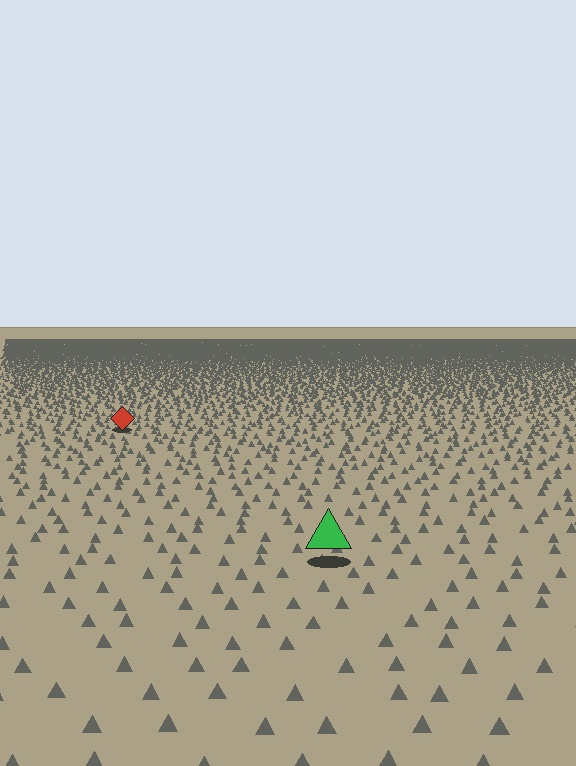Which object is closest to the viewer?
The green triangle is closest. The texture marks near it are larger and more spread out.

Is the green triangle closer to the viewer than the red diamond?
Yes. The green triangle is closer — you can tell from the texture gradient: the ground texture is coarser near it.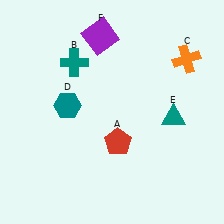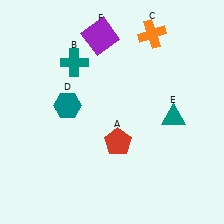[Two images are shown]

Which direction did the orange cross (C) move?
The orange cross (C) moved left.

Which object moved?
The orange cross (C) moved left.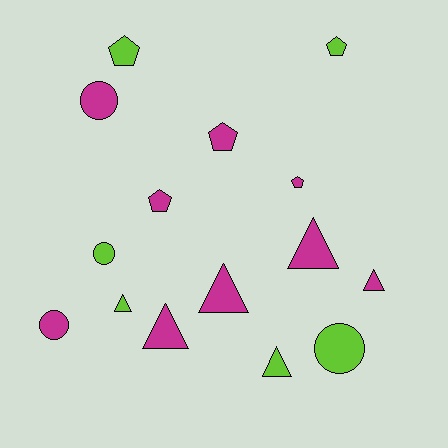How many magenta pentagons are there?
There are 3 magenta pentagons.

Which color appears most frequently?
Magenta, with 9 objects.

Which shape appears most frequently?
Triangle, with 6 objects.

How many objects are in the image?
There are 15 objects.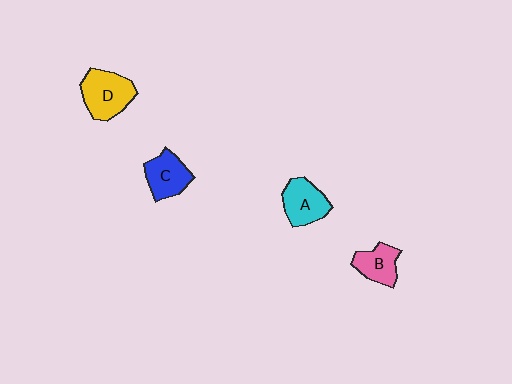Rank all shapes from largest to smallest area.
From largest to smallest: D (yellow), A (cyan), C (blue), B (pink).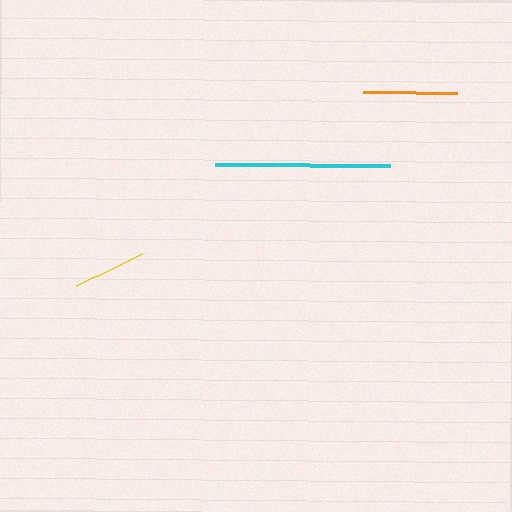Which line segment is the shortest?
The yellow line is the shortest at approximately 73 pixels.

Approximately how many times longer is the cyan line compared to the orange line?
The cyan line is approximately 1.9 times the length of the orange line.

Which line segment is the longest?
The cyan line is the longest at approximately 174 pixels.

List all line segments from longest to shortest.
From longest to shortest: cyan, orange, yellow.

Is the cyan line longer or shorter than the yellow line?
The cyan line is longer than the yellow line.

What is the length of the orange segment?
The orange segment is approximately 94 pixels long.